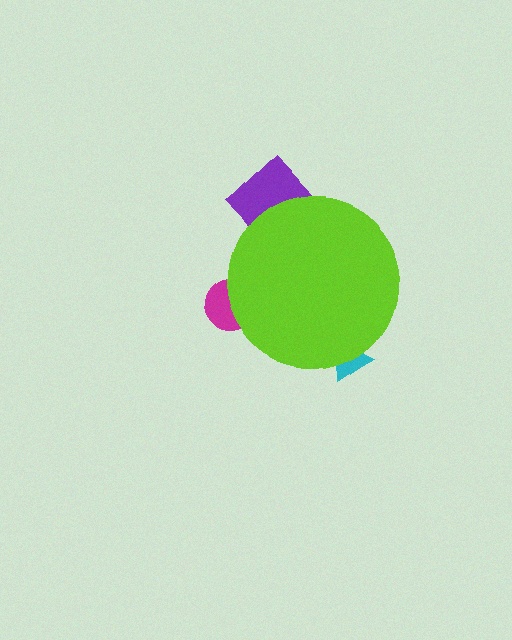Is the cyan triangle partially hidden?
Yes, the cyan triangle is partially hidden behind the lime circle.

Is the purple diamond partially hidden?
Yes, the purple diamond is partially hidden behind the lime circle.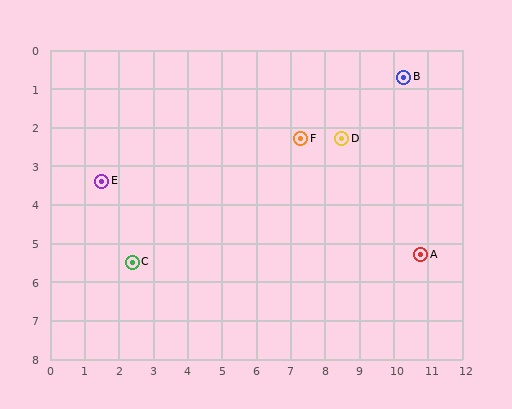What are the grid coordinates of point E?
Point E is at approximately (1.5, 3.4).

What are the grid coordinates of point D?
Point D is at approximately (8.5, 2.3).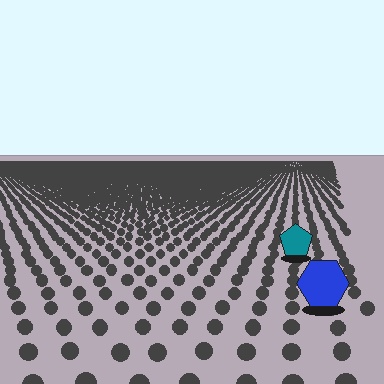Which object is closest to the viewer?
The blue hexagon is closest. The texture marks near it are larger and more spread out.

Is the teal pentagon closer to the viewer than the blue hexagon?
No. The blue hexagon is closer — you can tell from the texture gradient: the ground texture is coarser near it.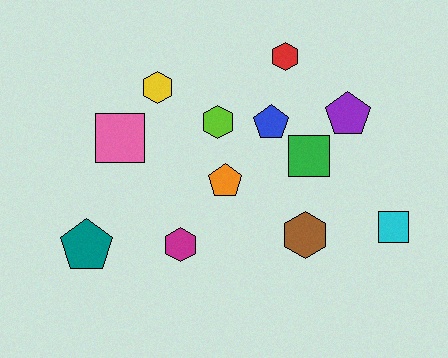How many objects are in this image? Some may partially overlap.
There are 12 objects.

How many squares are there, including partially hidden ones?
There are 3 squares.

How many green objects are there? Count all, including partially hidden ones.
There is 1 green object.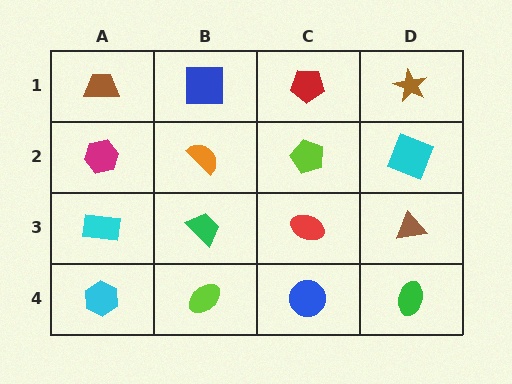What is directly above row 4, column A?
A cyan rectangle.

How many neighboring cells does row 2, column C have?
4.